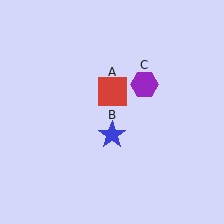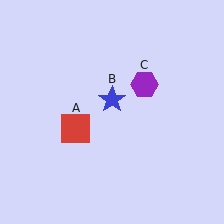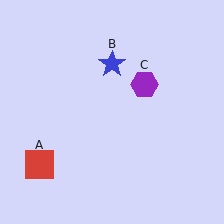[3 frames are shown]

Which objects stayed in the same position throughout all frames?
Purple hexagon (object C) remained stationary.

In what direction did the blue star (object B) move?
The blue star (object B) moved up.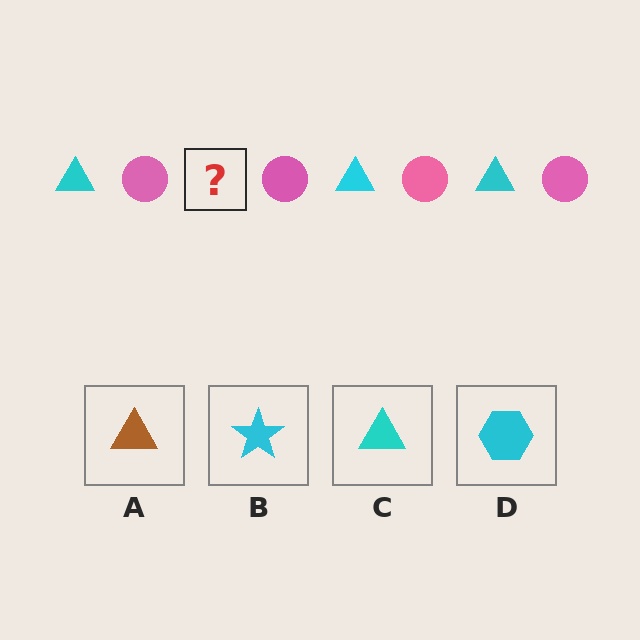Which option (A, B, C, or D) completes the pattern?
C.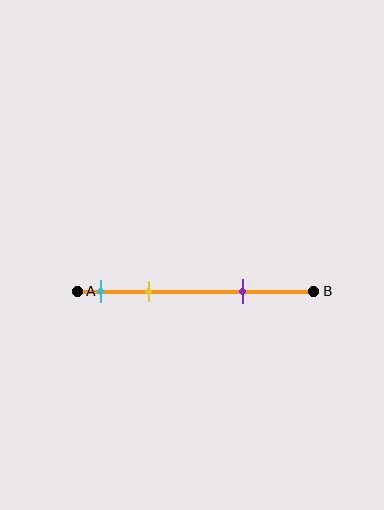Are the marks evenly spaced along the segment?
No, the marks are not evenly spaced.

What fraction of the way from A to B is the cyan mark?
The cyan mark is approximately 10% (0.1) of the way from A to B.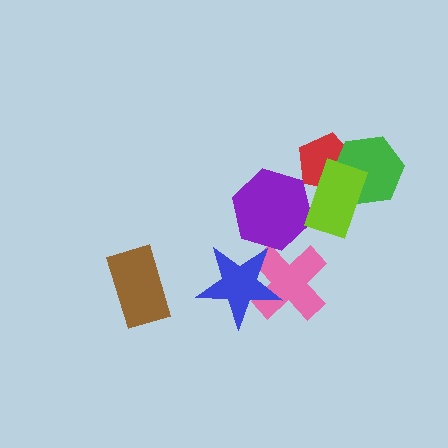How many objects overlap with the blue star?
1 object overlaps with the blue star.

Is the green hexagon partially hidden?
Yes, it is partially covered by another shape.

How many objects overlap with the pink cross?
1 object overlaps with the pink cross.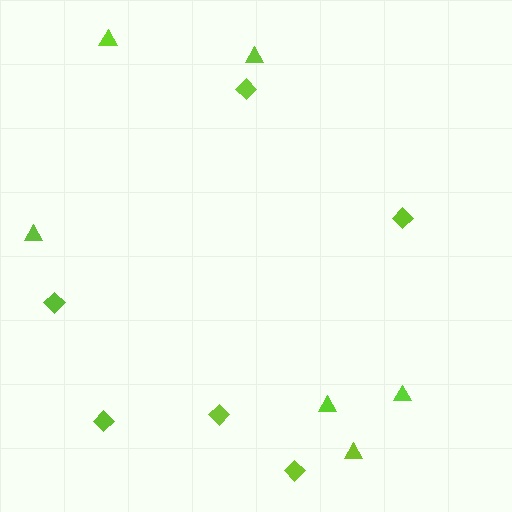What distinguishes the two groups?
There are 2 groups: one group of diamonds (6) and one group of triangles (6).